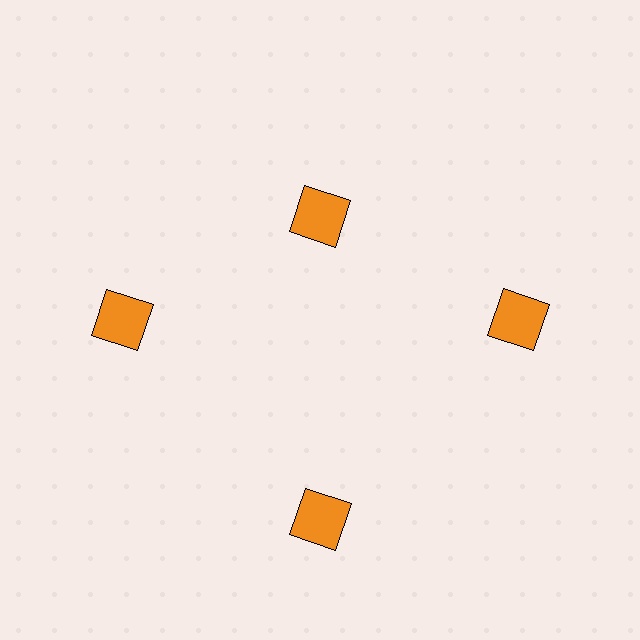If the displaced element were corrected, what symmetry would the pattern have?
It would have 4-fold rotational symmetry — the pattern would map onto itself every 90 degrees.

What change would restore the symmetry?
The symmetry would be restored by moving it outward, back onto the ring so that all 4 squares sit at equal angles and equal distance from the center.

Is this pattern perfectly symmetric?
No. The 4 orange squares are arranged in a ring, but one element near the 12 o'clock position is pulled inward toward the center, breaking the 4-fold rotational symmetry.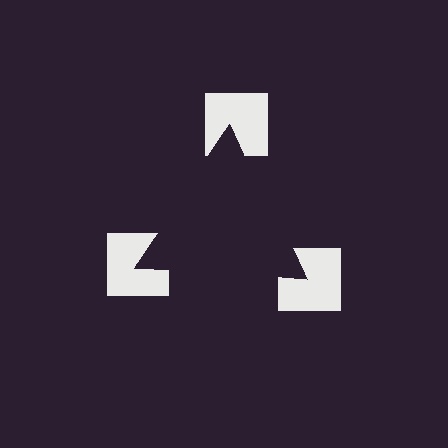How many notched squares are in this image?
There are 3 — one at each vertex of the illusory triangle.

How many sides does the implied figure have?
3 sides.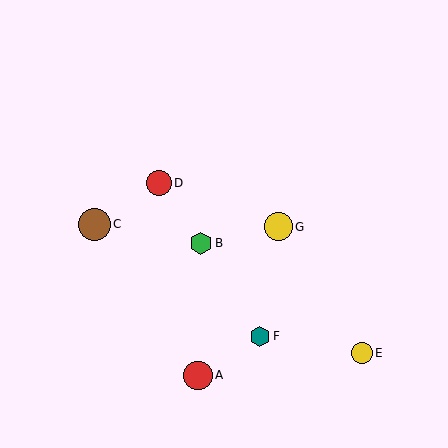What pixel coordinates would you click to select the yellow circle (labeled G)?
Click at (278, 227) to select the yellow circle G.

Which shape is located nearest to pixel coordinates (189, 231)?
The green hexagon (labeled B) at (201, 243) is nearest to that location.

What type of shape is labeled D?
Shape D is a red circle.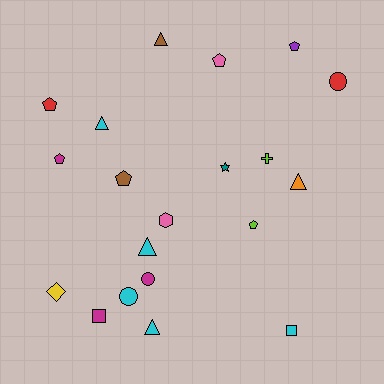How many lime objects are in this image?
There are 2 lime objects.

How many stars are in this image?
There is 1 star.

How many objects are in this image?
There are 20 objects.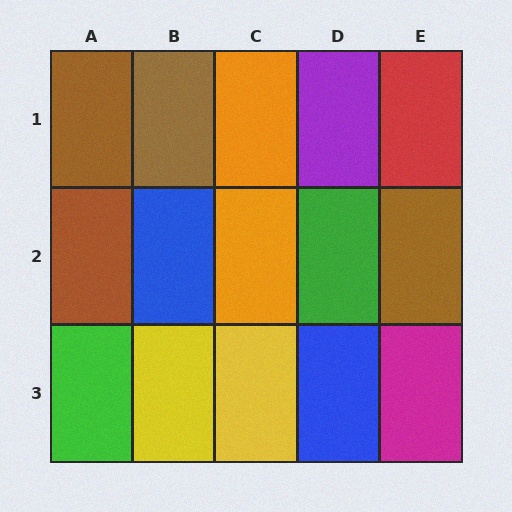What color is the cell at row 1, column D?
Purple.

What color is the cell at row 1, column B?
Brown.